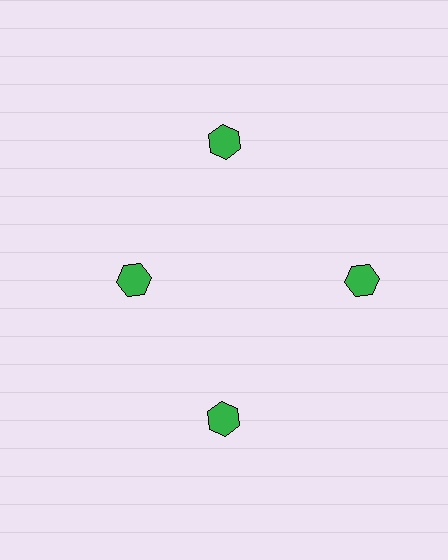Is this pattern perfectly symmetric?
No. The 4 green hexagons are arranged in a ring, but one element near the 9 o'clock position is pulled inward toward the center, breaking the 4-fold rotational symmetry.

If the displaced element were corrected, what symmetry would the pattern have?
It would have 4-fold rotational symmetry — the pattern would map onto itself every 90 degrees.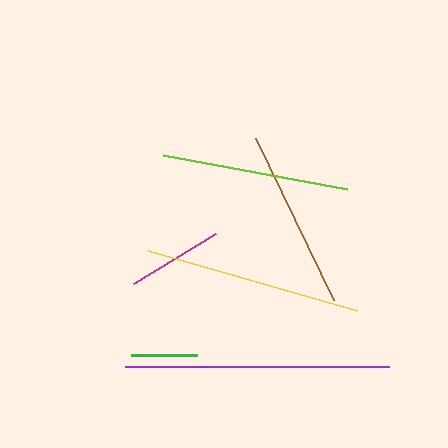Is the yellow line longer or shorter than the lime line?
The yellow line is longer than the lime line.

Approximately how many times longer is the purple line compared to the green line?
The purple line is approximately 4.0 times the length of the green line.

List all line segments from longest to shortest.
From longest to shortest: purple, yellow, lime, brown, magenta, green.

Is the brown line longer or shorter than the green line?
The brown line is longer than the green line.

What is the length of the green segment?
The green segment is approximately 65 pixels long.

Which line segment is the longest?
The purple line is the longest at approximately 263 pixels.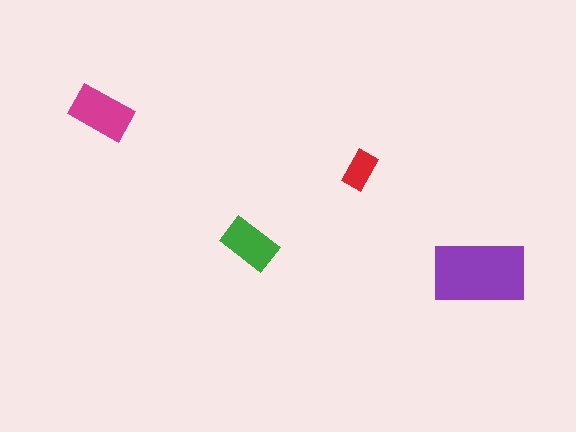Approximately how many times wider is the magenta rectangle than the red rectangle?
About 1.5 times wider.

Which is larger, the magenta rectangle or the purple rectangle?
The purple one.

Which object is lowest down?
The purple rectangle is bottommost.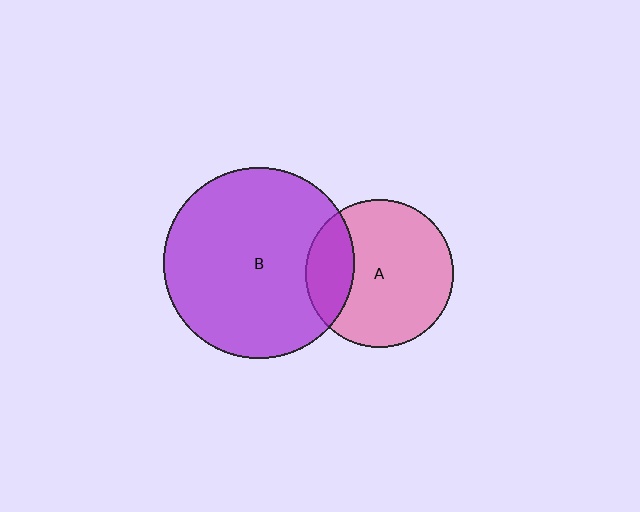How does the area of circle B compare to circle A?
Approximately 1.7 times.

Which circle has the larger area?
Circle B (purple).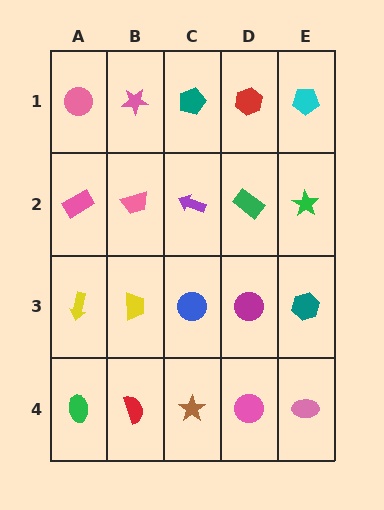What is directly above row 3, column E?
A green star.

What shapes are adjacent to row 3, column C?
A purple arrow (row 2, column C), a brown star (row 4, column C), a yellow trapezoid (row 3, column B), a magenta circle (row 3, column D).